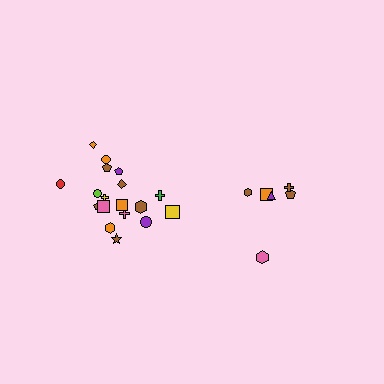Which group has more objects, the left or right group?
The left group.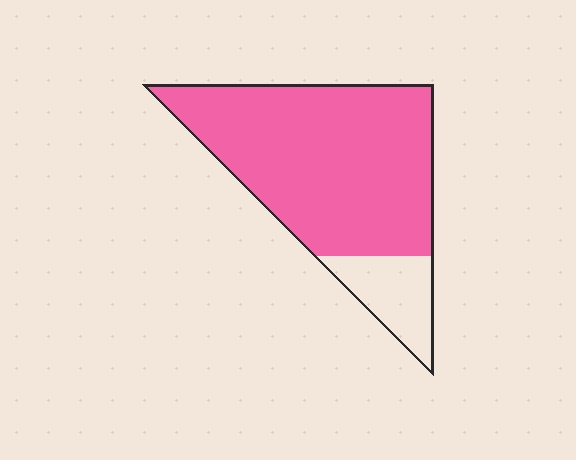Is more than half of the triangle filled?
Yes.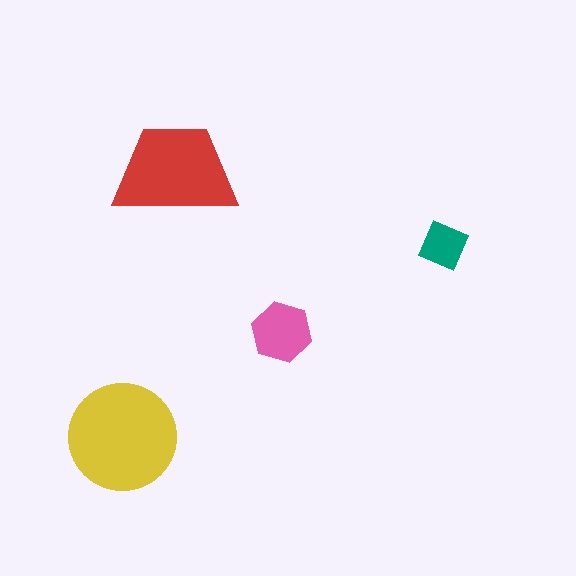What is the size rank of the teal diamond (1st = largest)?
4th.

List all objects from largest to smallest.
The yellow circle, the red trapezoid, the pink hexagon, the teal diamond.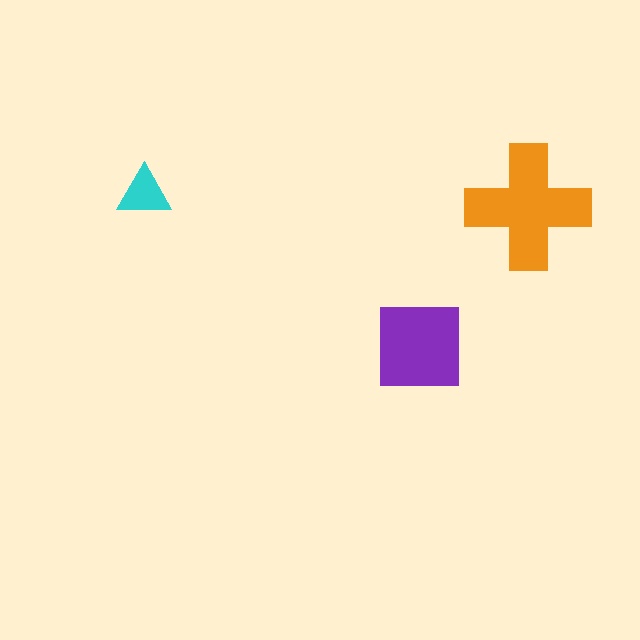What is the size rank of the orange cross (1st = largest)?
1st.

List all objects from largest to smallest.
The orange cross, the purple square, the cyan triangle.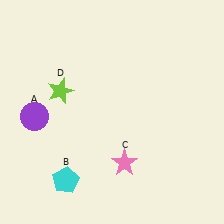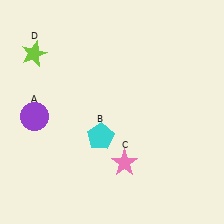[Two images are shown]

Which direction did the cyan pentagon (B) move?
The cyan pentagon (B) moved up.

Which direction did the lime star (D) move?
The lime star (D) moved up.